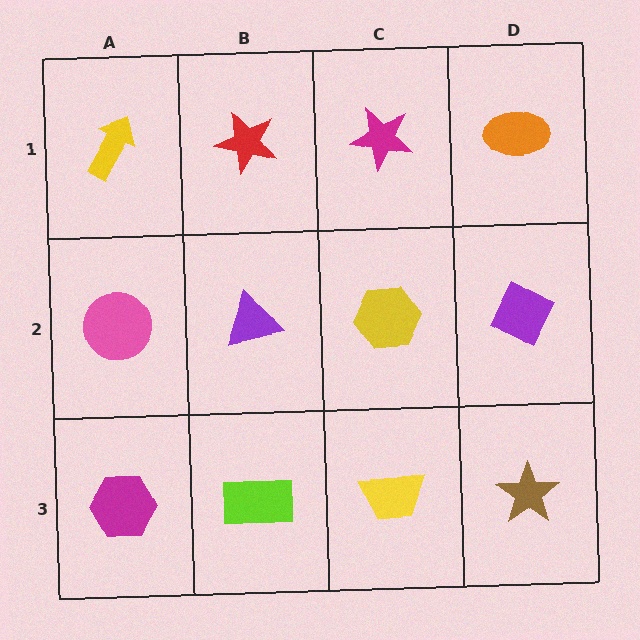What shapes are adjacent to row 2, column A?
A yellow arrow (row 1, column A), a magenta hexagon (row 3, column A), a purple triangle (row 2, column B).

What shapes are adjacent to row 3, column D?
A purple diamond (row 2, column D), a yellow trapezoid (row 3, column C).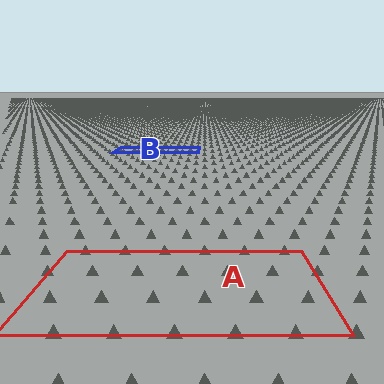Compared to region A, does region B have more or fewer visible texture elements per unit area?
Region B has more texture elements per unit area — they are packed more densely because it is farther away.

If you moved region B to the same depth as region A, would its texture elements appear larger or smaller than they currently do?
They would appear larger. At a closer depth, the same texture elements are projected at a bigger on-screen size.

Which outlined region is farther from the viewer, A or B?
Region B is farther from the viewer — the texture elements inside it appear smaller and more densely packed.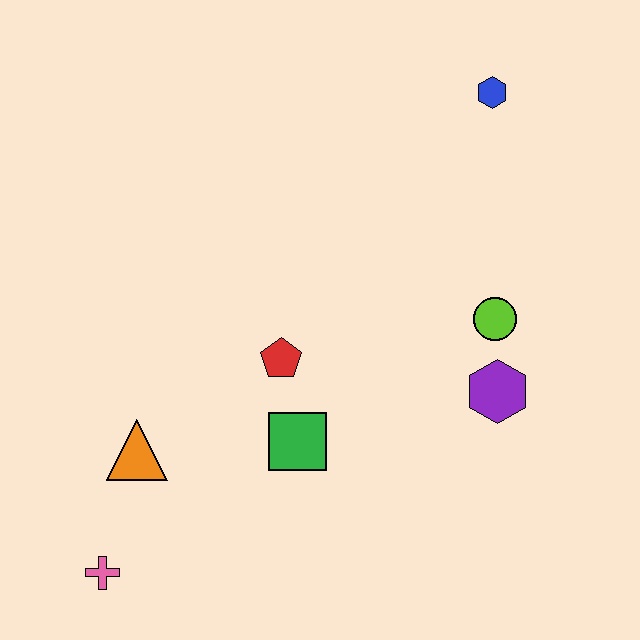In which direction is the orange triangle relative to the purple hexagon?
The orange triangle is to the left of the purple hexagon.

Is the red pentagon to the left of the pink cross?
No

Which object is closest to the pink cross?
The orange triangle is closest to the pink cross.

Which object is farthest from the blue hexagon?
The pink cross is farthest from the blue hexagon.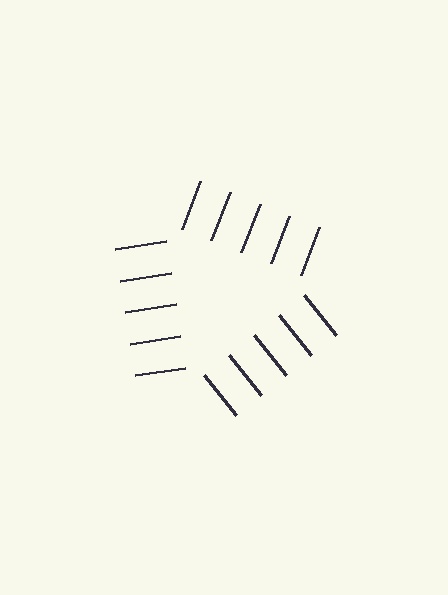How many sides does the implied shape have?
3 sides — the line-ends trace a triangle.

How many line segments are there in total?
15 — 5 along each of the 3 edges.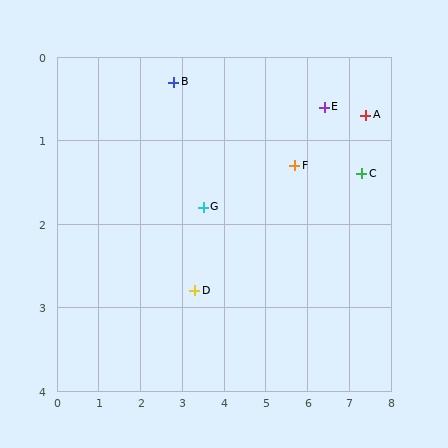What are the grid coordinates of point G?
Point G is at approximately (3.5, 1.8).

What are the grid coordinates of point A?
Point A is at approximately (7.4, 0.7).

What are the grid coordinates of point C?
Point C is at approximately (7.3, 1.4).